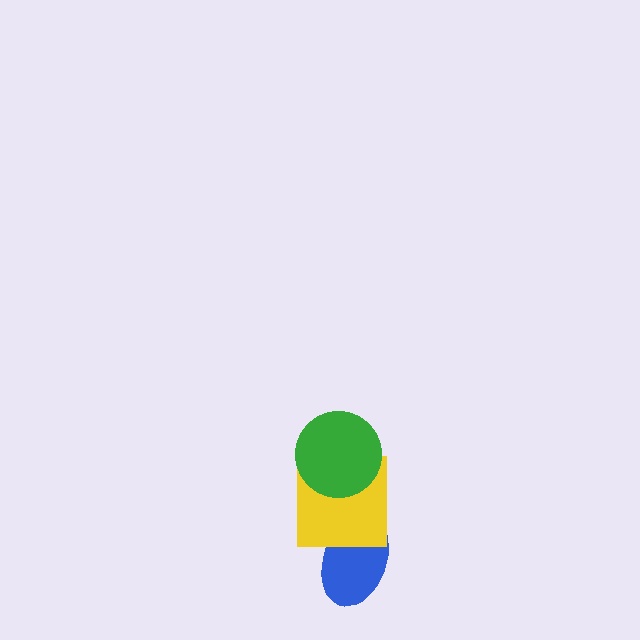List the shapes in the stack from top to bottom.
From top to bottom: the green circle, the yellow square, the blue ellipse.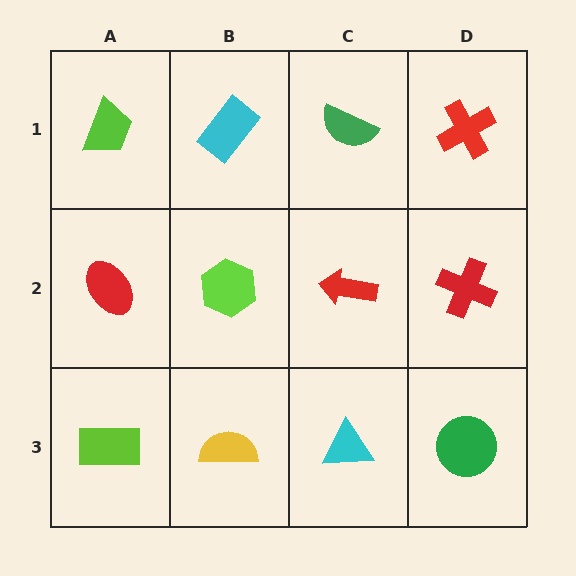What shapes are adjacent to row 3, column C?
A red arrow (row 2, column C), a yellow semicircle (row 3, column B), a green circle (row 3, column D).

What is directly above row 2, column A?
A lime trapezoid.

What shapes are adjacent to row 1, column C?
A red arrow (row 2, column C), a cyan rectangle (row 1, column B), a red cross (row 1, column D).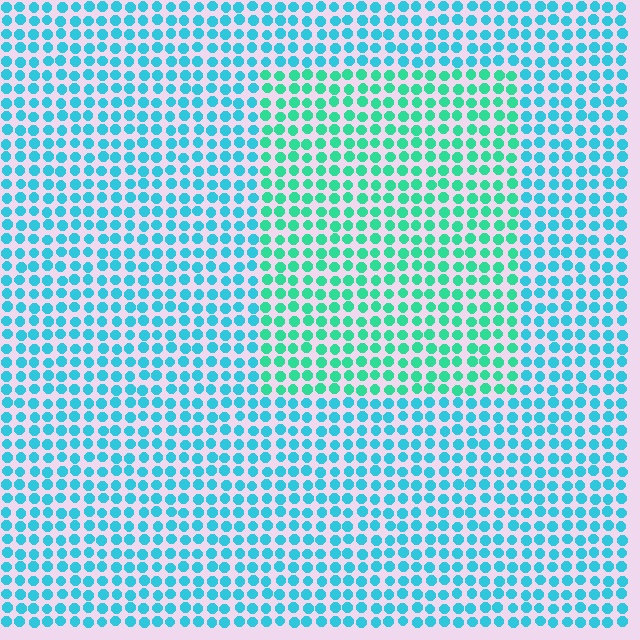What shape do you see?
I see a rectangle.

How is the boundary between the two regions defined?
The boundary is defined purely by a slight shift in hue (about 32 degrees). Spacing, size, and orientation are identical on both sides.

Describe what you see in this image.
The image is filled with small cyan elements in a uniform arrangement. A rectangle-shaped region is visible where the elements are tinted to a slightly different hue, forming a subtle color boundary.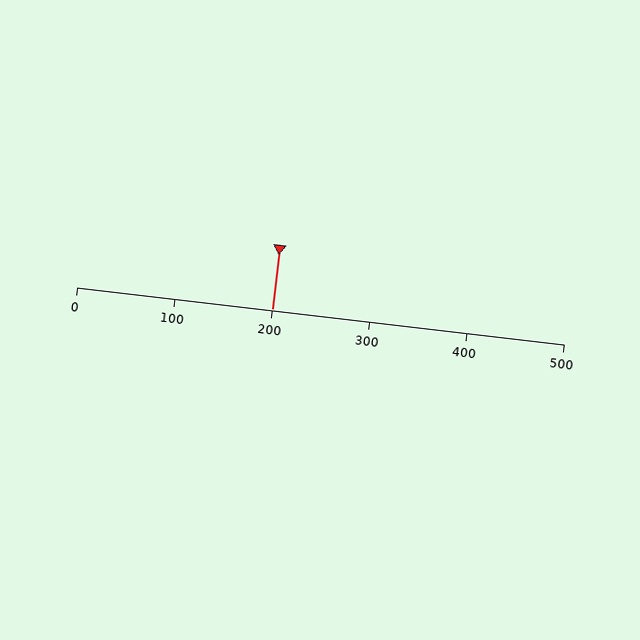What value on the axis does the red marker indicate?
The marker indicates approximately 200.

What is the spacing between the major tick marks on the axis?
The major ticks are spaced 100 apart.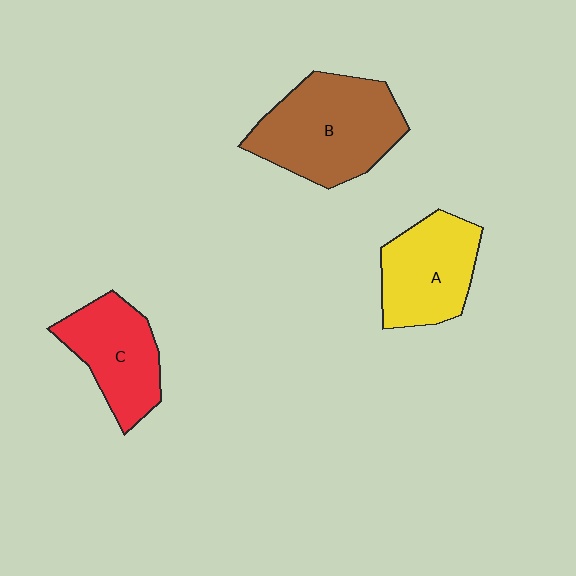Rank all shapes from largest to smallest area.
From largest to smallest: B (brown), A (yellow), C (red).